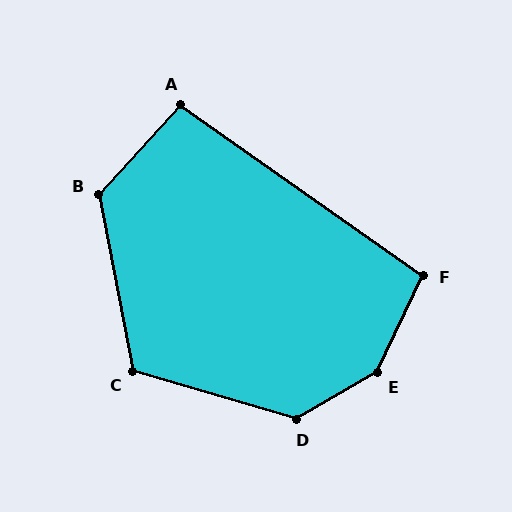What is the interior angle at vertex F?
Approximately 100 degrees (obtuse).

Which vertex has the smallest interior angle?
A, at approximately 97 degrees.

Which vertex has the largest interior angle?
E, at approximately 145 degrees.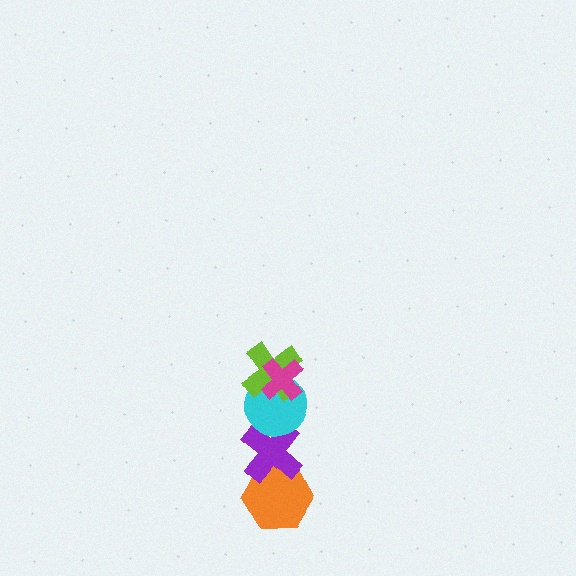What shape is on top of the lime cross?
The magenta cross is on top of the lime cross.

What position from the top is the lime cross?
The lime cross is 2nd from the top.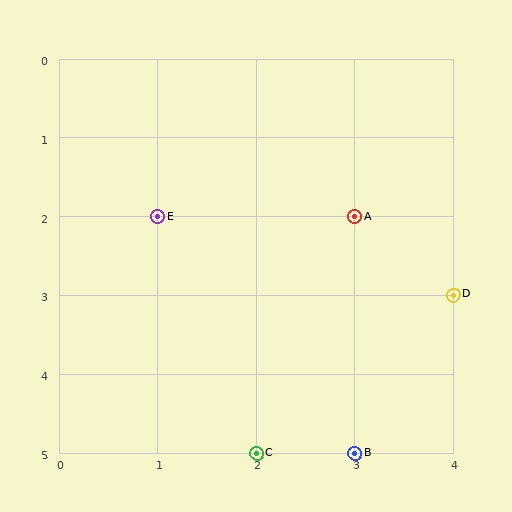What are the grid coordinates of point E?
Point E is at grid coordinates (1, 2).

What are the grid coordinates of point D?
Point D is at grid coordinates (4, 3).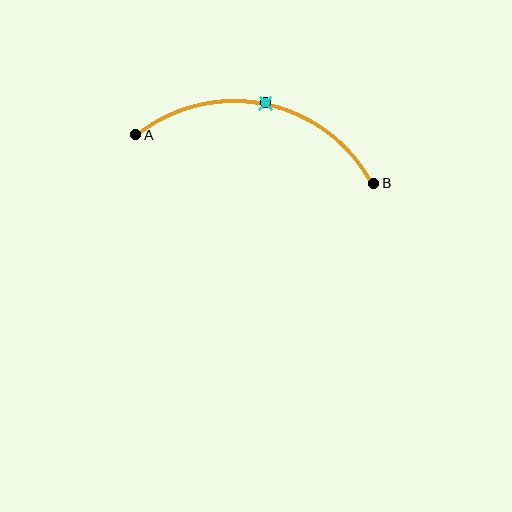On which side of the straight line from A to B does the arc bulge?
The arc bulges above the straight line connecting A and B.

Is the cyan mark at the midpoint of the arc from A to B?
Yes. The cyan mark lies on the arc at equal arc-length from both A and B — it is the arc midpoint.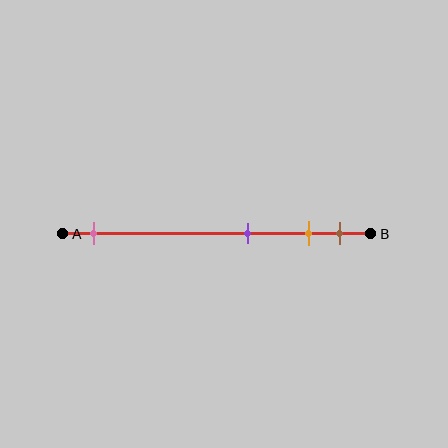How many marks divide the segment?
There are 4 marks dividing the segment.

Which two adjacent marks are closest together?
The orange and brown marks are the closest adjacent pair.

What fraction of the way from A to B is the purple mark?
The purple mark is approximately 60% (0.6) of the way from A to B.